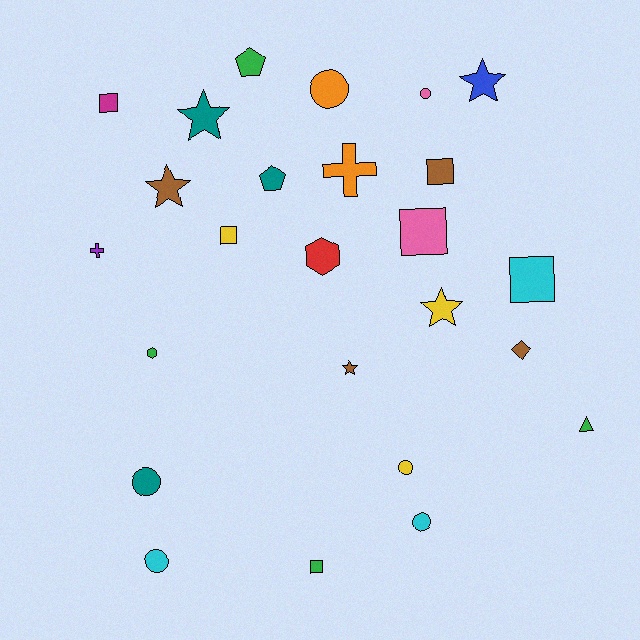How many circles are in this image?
There are 6 circles.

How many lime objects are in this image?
There are no lime objects.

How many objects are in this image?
There are 25 objects.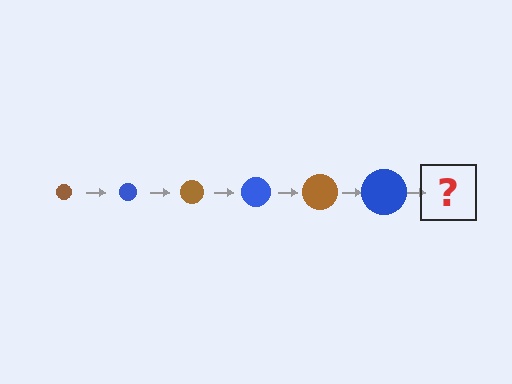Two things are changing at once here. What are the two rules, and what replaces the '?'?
The two rules are that the circle grows larger each step and the color cycles through brown and blue. The '?' should be a brown circle, larger than the previous one.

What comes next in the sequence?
The next element should be a brown circle, larger than the previous one.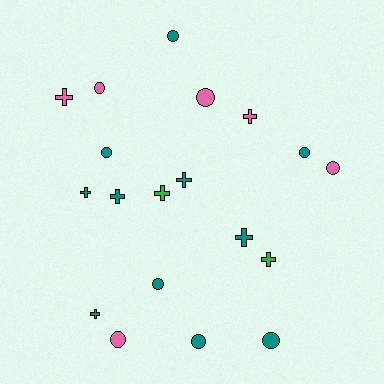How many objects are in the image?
There are 19 objects.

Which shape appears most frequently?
Circle, with 10 objects.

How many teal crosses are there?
There are 5 teal crosses.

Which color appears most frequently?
Teal, with 11 objects.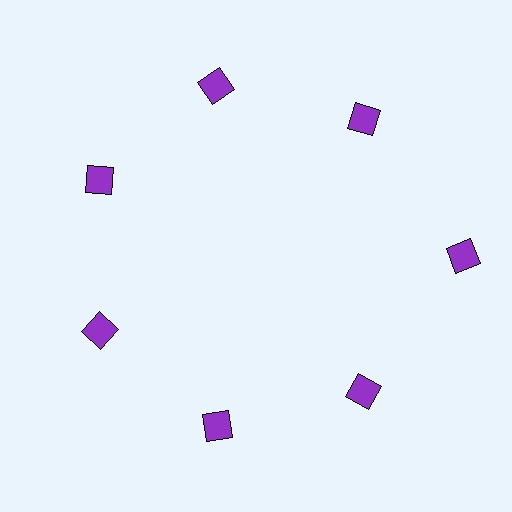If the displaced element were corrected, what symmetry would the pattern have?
It would have 7-fold rotational symmetry — the pattern would map onto itself every 51 degrees.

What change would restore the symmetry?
The symmetry would be restored by moving it inward, back onto the ring so that all 7 diamonds sit at equal angles and equal distance from the center.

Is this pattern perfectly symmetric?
No. The 7 purple diamonds are arranged in a ring, but one element near the 3 o'clock position is pushed outward from the center, breaking the 7-fold rotational symmetry.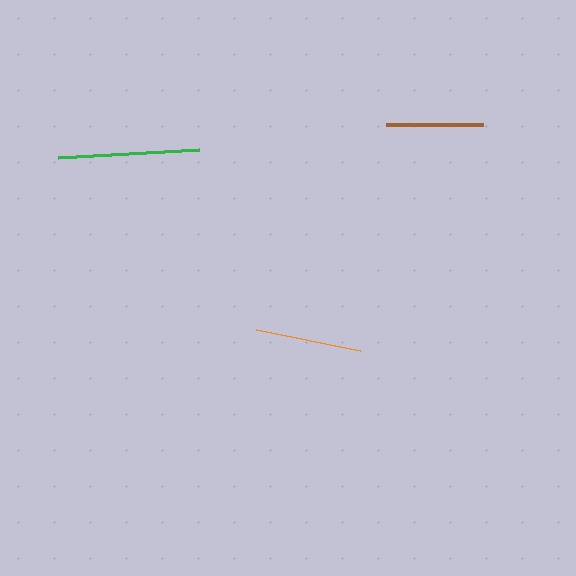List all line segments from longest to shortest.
From longest to shortest: green, orange, brown.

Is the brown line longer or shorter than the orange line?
The orange line is longer than the brown line.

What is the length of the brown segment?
The brown segment is approximately 97 pixels long.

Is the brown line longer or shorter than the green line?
The green line is longer than the brown line.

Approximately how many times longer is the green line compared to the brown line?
The green line is approximately 1.5 times the length of the brown line.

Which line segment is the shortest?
The brown line is the shortest at approximately 97 pixels.